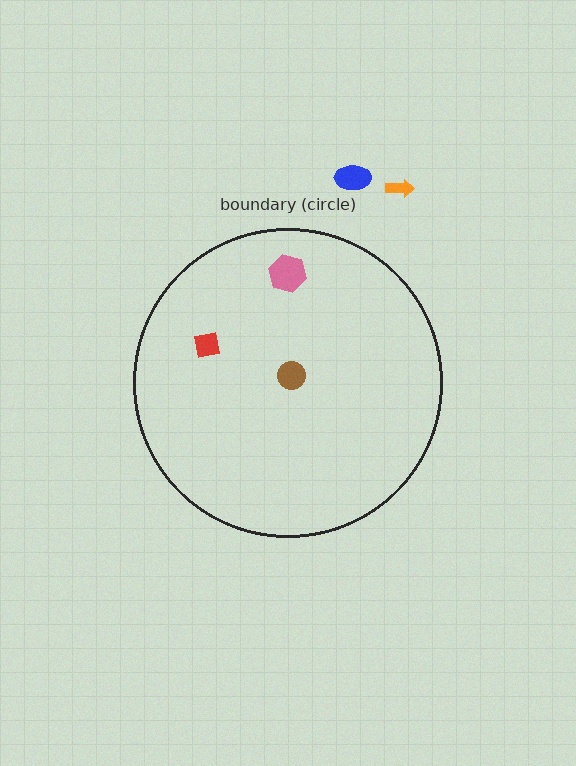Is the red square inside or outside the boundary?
Inside.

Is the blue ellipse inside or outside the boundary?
Outside.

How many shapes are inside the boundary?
3 inside, 2 outside.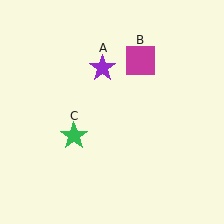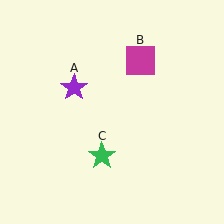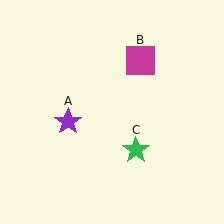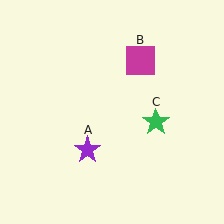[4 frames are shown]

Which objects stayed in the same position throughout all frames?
Magenta square (object B) remained stationary.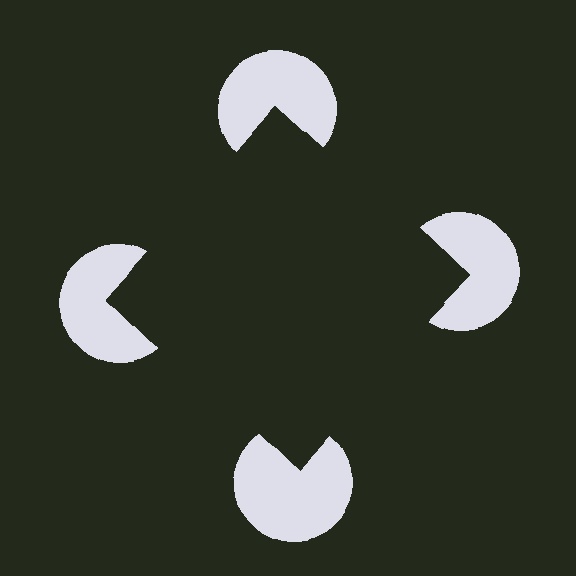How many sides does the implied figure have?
4 sides.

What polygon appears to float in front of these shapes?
An illusory square — its edges are inferred from the aligned wedge cuts in the pac-man discs, not physically drawn.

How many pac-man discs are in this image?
There are 4 — one at each vertex of the illusory square.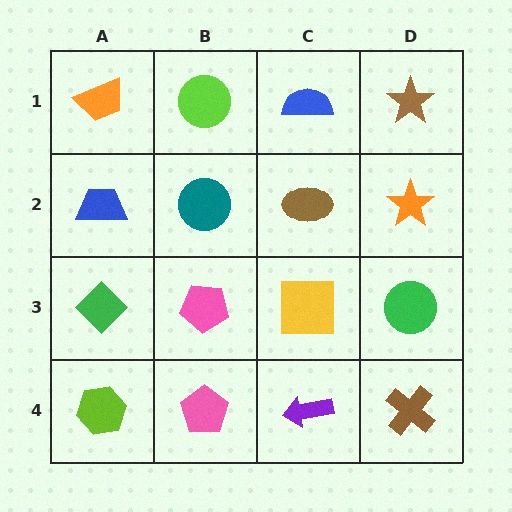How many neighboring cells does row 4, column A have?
2.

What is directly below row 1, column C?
A brown ellipse.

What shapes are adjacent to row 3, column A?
A blue trapezoid (row 2, column A), a lime hexagon (row 4, column A), a pink pentagon (row 3, column B).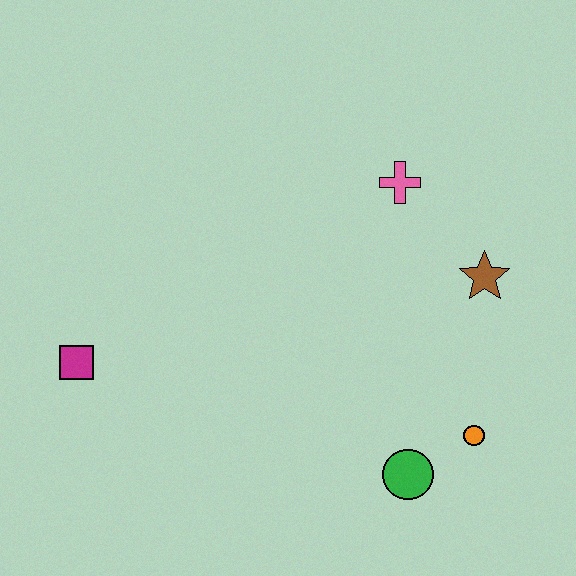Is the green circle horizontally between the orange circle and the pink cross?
Yes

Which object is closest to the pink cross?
The brown star is closest to the pink cross.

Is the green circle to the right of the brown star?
No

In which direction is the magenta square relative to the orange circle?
The magenta square is to the left of the orange circle.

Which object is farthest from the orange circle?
The magenta square is farthest from the orange circle.